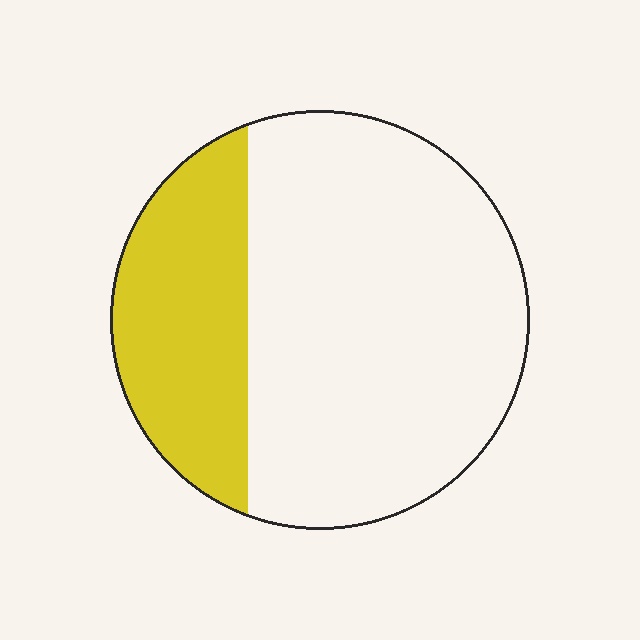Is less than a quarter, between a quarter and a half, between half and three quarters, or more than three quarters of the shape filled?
Between a quarter and a half.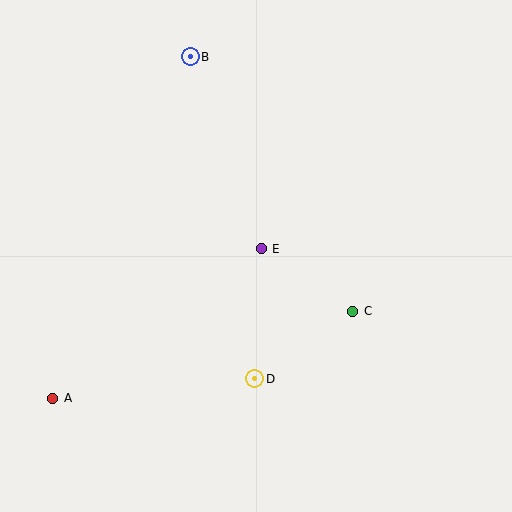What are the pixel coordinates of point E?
Point E is at (261, 249).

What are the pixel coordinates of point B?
Point B is at (190, 57).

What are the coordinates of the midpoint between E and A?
The midpoint between E and A is at (157, 324).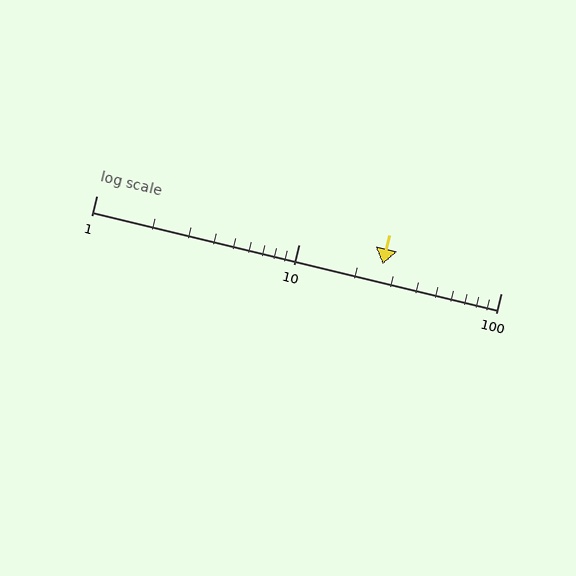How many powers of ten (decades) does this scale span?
The scale spans 2 decades, from 1 to 100.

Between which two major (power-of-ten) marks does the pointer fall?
The pointer is between 10 and 100.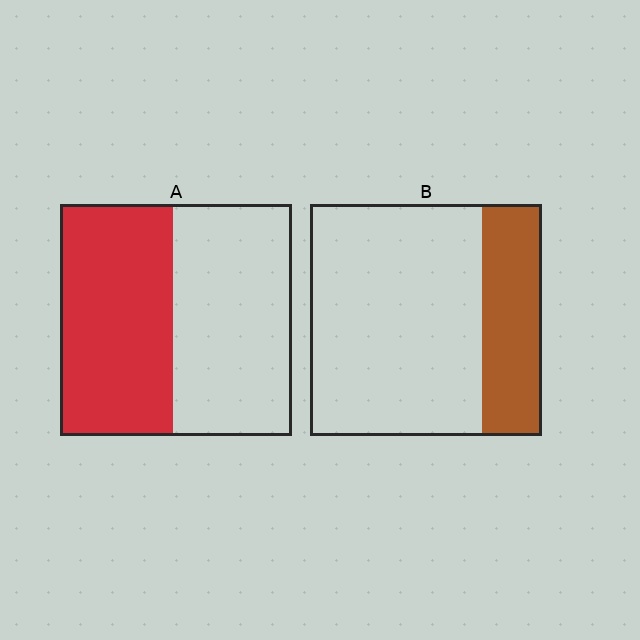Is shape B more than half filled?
No.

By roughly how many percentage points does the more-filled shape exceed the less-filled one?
By roughly 25 percentage points (A over B).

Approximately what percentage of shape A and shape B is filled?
A is approximately 50% and B is approximately 25%.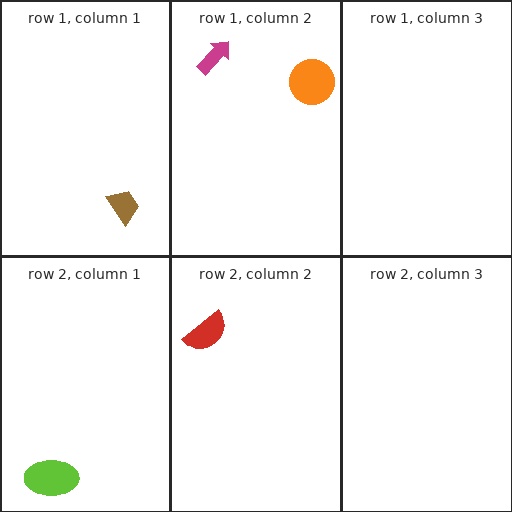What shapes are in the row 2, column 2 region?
The red semicircle.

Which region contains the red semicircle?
The row 2, column 2 region.